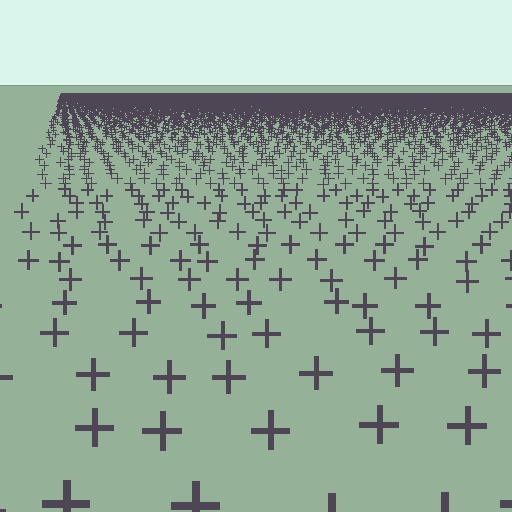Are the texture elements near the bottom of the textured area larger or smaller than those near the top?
Larger. Near the bottom, elements are closer to the viewer and appear at a bigger on-screen size.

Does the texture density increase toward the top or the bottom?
Density increases toward the top.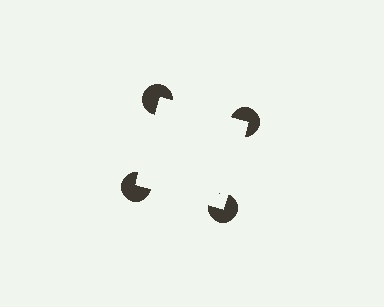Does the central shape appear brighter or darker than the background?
It typically appears slightly brighter than the background, even though no actual brightness change is drawn.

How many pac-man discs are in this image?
There are 4 — one at each vertex of the illusory square.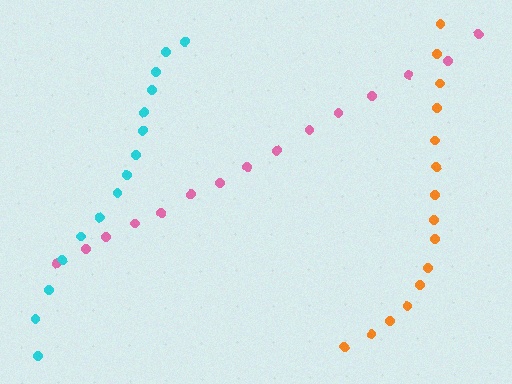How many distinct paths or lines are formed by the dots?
There are 3 distinct paths.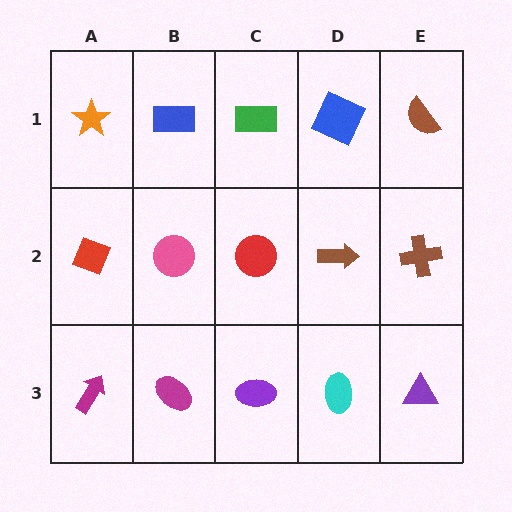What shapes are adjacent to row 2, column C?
A green rectangle (row 1, column C), a purple ellipse (row 3, column C), a pink circle (row 2, column B), a brown arrow (row 2, column D).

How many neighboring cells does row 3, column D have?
3.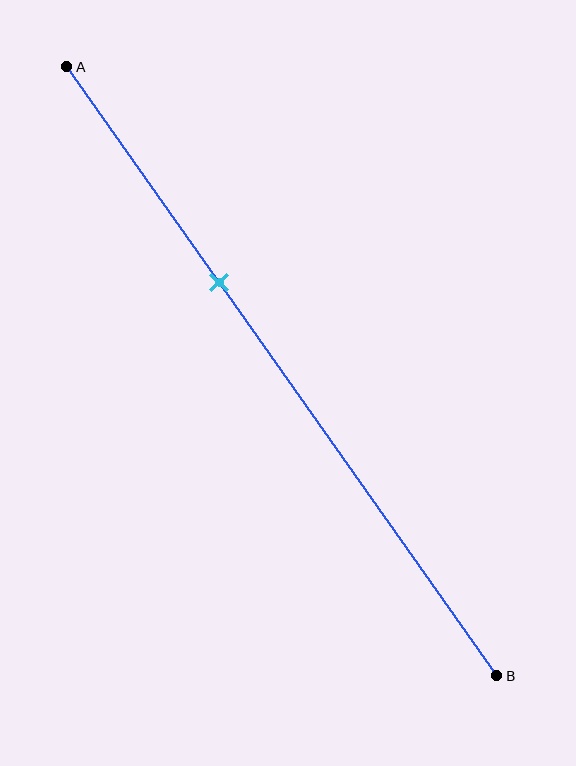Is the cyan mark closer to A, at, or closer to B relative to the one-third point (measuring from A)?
The cyan mark is approximately at the one-third point of segment AB.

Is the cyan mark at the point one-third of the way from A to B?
Yes, the mark is approximately at the one-third point.